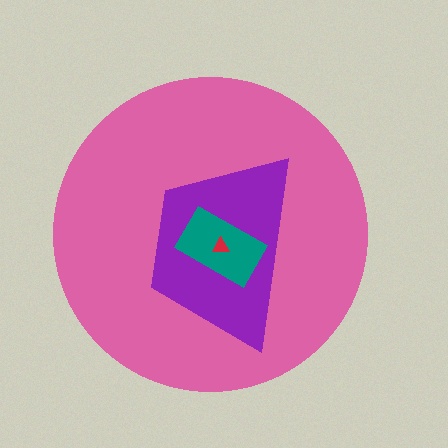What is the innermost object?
The red triangle.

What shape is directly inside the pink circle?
The purple trapezoid.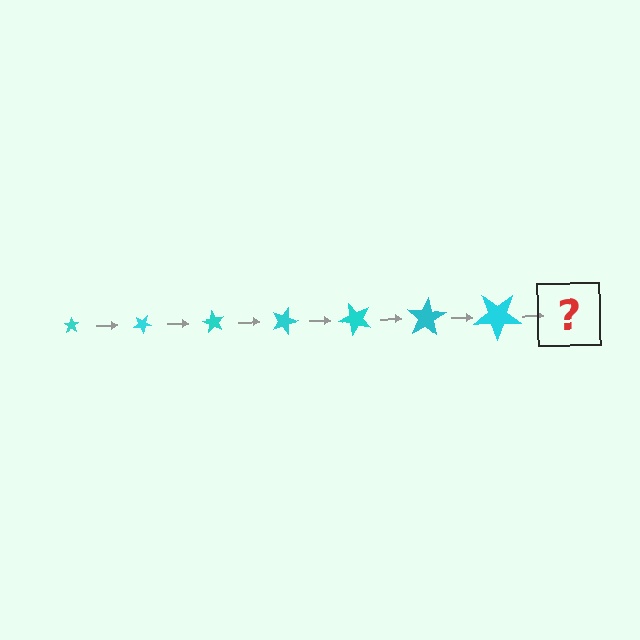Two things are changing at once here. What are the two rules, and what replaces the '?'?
The two rules are that the star grows larger each step and it rotates 30 degrees each step. The '?' should be a star, larger than the previous one and rotated 210 degrees from the start.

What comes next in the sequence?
The next element should be a star, larger than the previous one and rotated 210 degrees from the start.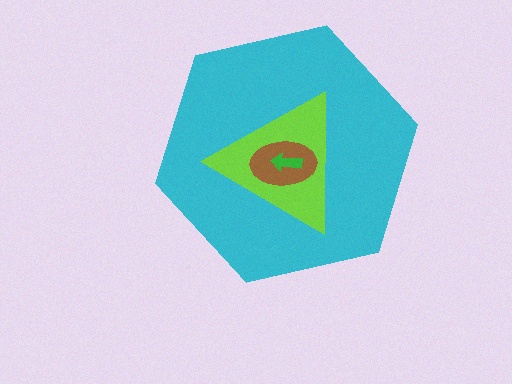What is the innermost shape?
The green arrow.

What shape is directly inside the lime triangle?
The brown ellipse.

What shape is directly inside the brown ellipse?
The green arrow.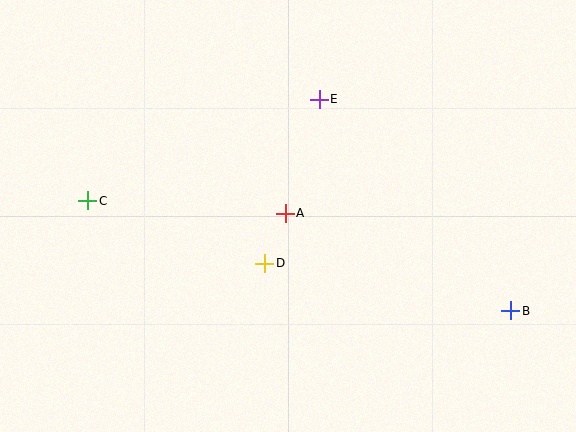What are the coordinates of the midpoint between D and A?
The midpoint between D and A is at (275, 238).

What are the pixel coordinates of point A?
Point A is at (285, 213).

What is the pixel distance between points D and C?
The distance between D and C is 188 pixels.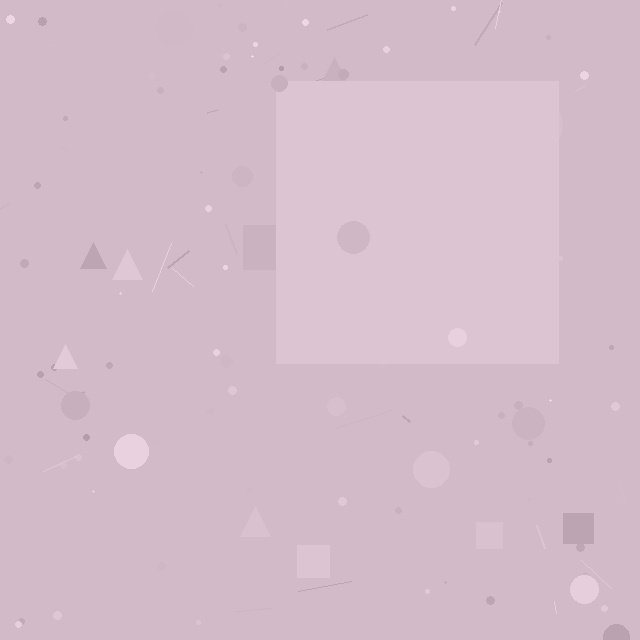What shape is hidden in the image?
A square is hidden in the image.